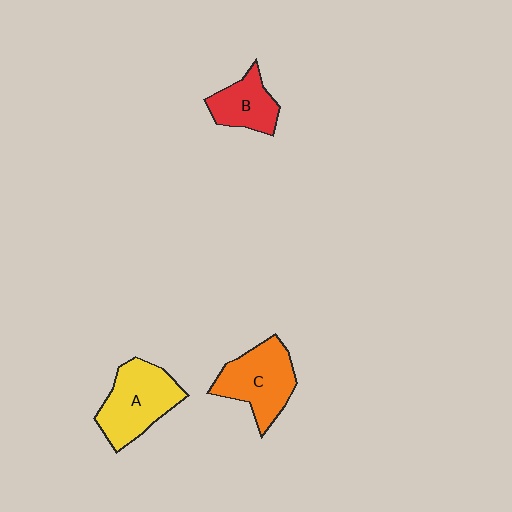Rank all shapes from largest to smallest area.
From largest to smallest: A (yellow), C (orange), B (red).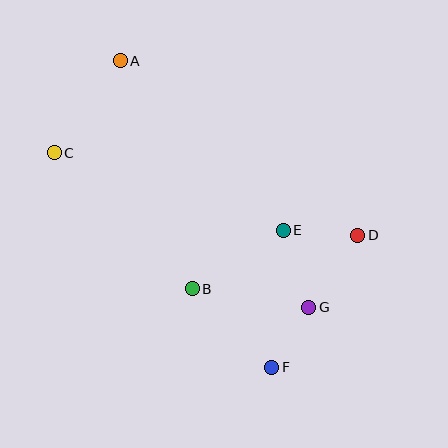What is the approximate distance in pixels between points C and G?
The distance between C and G is approximately 298 pixels.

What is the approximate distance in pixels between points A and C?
The distance between A and C is approximately 113 pixels.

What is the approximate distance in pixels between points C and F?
The distance between C and F is approximately 306 pixels.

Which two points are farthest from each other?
Points A and F are farthest from each other.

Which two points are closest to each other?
Points F and G are closest to each other.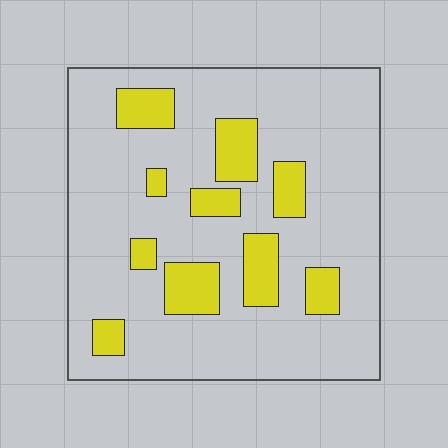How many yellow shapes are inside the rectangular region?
10.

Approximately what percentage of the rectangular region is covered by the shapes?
Approximately 20%.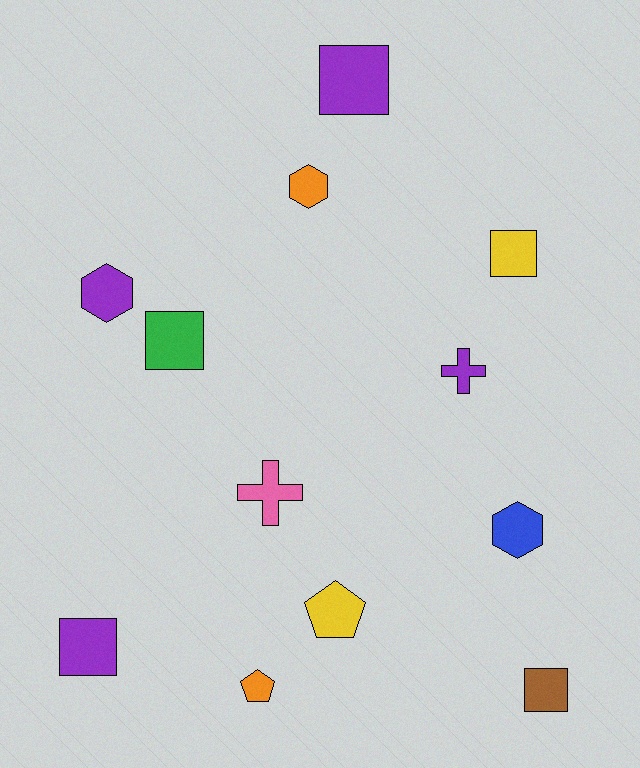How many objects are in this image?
There are 12 objects.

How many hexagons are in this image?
There are 3 hexagons.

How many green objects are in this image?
There is 1 green object.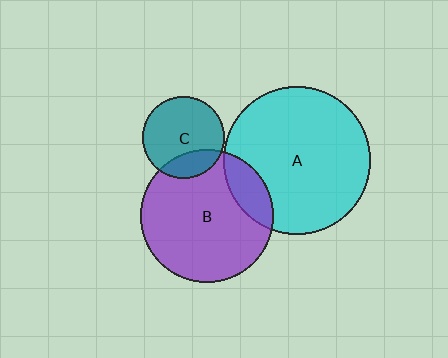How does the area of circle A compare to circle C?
Approximately 3.3 times.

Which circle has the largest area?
Circle A (cyan).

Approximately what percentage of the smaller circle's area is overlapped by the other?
Approximately 15%.